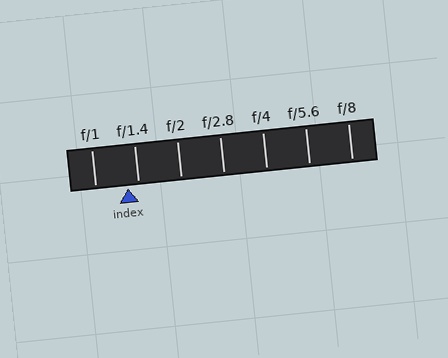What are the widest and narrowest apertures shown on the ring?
The widest aperture shown is f/1 and the narrowest is f/8.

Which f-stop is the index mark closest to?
The index mark is closest to f/1.4.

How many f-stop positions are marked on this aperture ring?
There are 7 f-stop positions marked.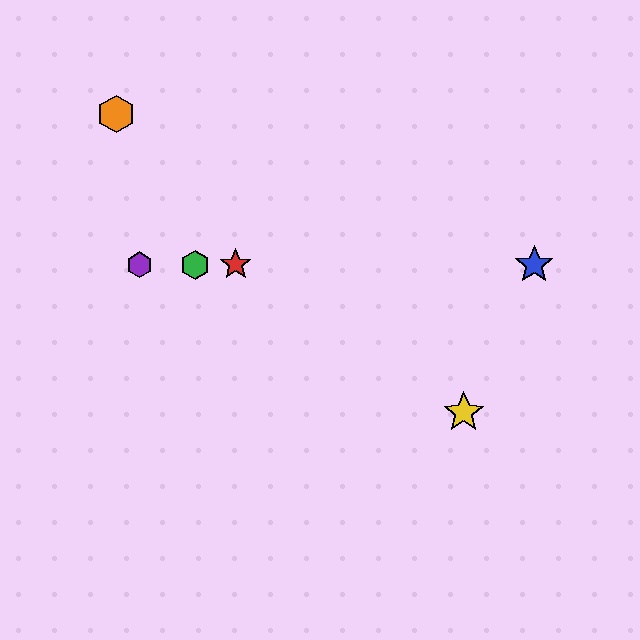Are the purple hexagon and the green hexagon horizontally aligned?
Yes, both are at y≈265.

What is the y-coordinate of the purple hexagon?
The purple hexagon is at y≈265.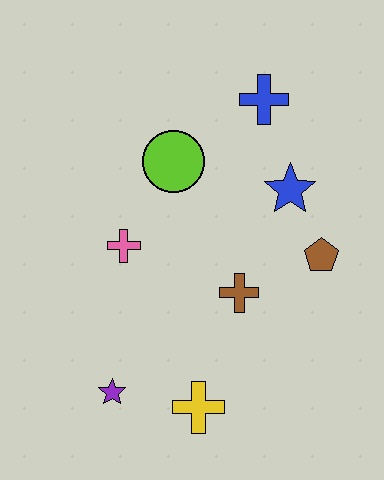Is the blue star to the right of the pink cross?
Yes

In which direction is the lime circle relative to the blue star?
The lime circle is to the left of the blue star.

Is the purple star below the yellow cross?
No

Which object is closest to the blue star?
The brown pentagon is closest to the blue star.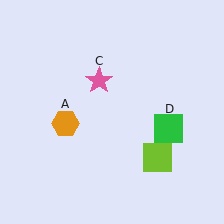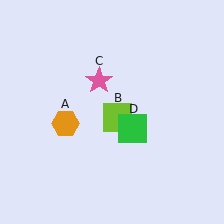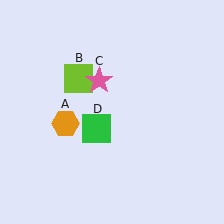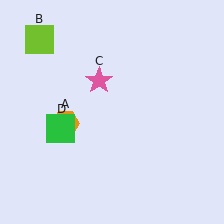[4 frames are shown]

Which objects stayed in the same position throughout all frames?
Orange hexagon (object A) and pink star (object C) remained stationary.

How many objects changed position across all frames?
2 objects changed position: lime square (object B), green square (object D).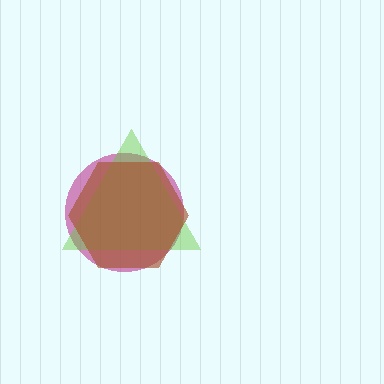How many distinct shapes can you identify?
There are 3 distinct shapes: a magenta circle, a lime triangle, a brown hexagon.